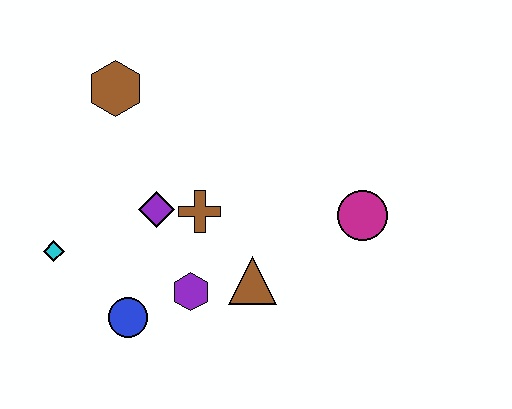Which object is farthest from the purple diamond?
The magenta circle is farthest from the purple diamond.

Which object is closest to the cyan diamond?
The blue circle is closest to the cyan diamond.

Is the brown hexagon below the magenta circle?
No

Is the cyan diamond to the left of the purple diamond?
Yes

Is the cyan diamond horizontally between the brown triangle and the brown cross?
No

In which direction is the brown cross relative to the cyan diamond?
The brown cross is to the right of the cyan diamond.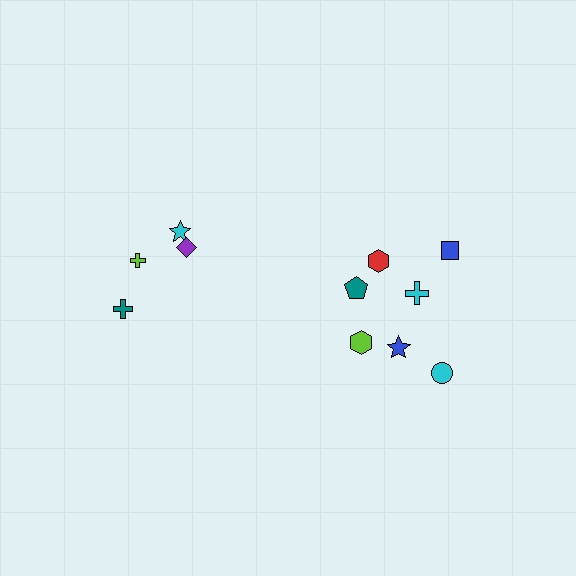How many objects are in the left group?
There are 4 objects.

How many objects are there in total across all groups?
There are 11 objects.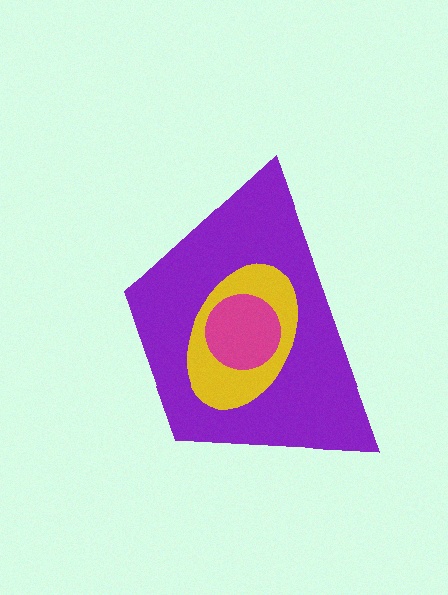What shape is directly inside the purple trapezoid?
The yellow ellipse.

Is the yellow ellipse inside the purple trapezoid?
Yes.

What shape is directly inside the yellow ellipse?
The magenta circle.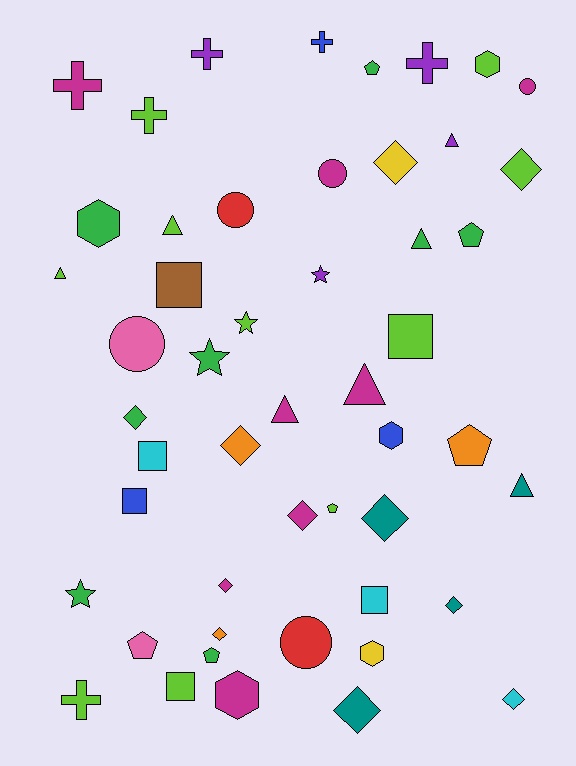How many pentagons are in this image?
There are 6 pentagons.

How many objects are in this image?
There are 50 objects.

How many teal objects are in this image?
There are 4 teal objects.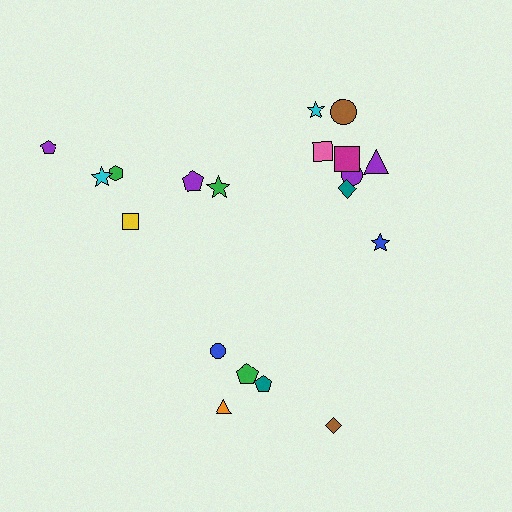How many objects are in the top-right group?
There are 8 objects.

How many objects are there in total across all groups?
There are 19 objects.